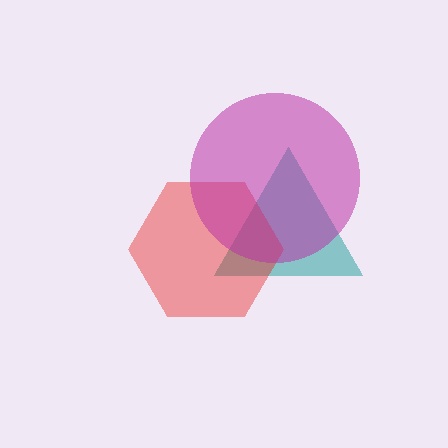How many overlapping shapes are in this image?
There are 3 overlapping shapes in the image.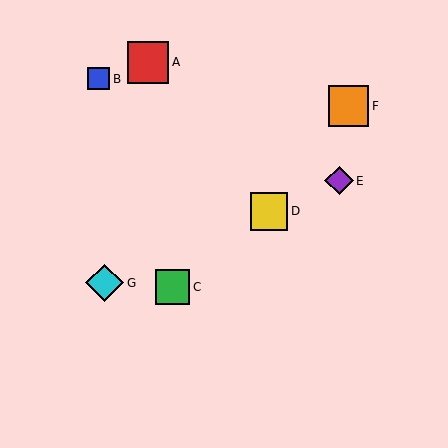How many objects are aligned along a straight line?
3 objects (D, E, G) are aligned along a straight line.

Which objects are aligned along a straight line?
Objects D, E, G are aligned along a straight line.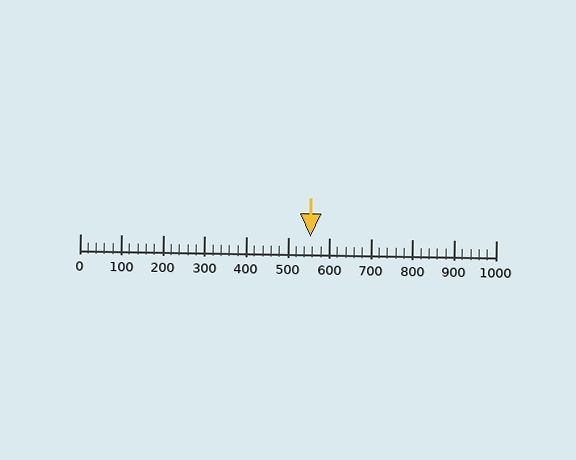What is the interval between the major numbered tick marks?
The major tick marks are spaced 100 units apart.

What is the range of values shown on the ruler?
The ruler shows values from 0 to 1000.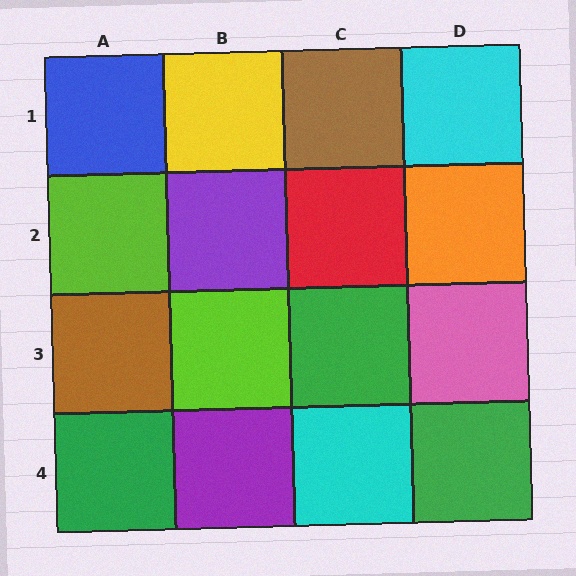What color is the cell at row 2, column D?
Orange.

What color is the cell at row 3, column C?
Green.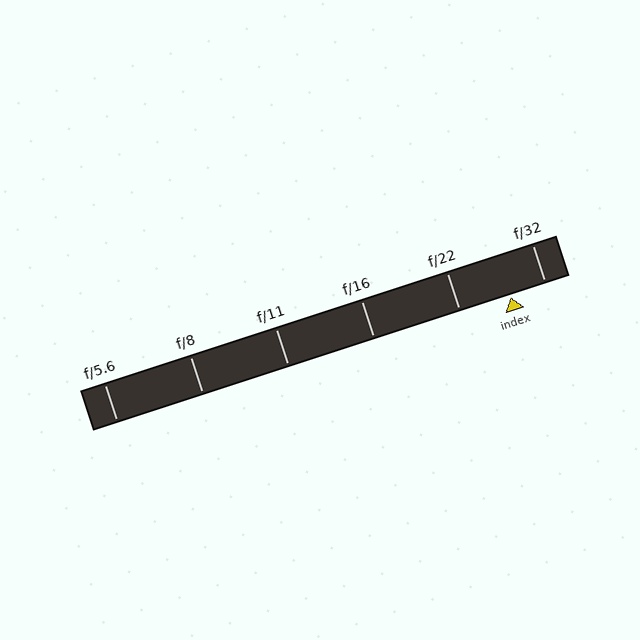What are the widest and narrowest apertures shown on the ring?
The widest aperture shown is f/5.6 and the narrowest is f/32.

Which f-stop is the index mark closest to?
The index mark is closest to f/32.